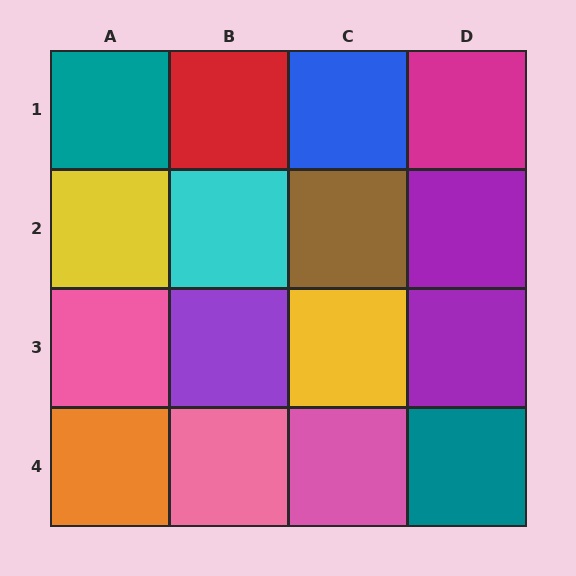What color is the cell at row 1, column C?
Blue.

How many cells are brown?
1 cell is brown.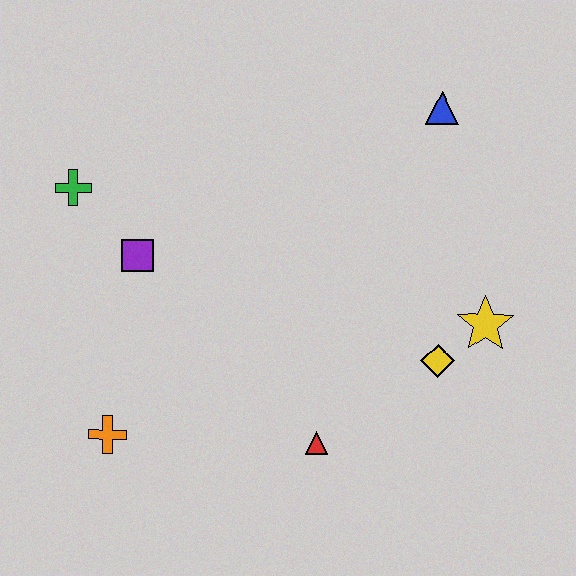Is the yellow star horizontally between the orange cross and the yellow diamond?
No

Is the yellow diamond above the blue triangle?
No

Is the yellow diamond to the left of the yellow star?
Yes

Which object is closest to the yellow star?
The yellow diamond is closest to the yellow star.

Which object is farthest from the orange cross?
The blue triangle is farthest from the orange cross.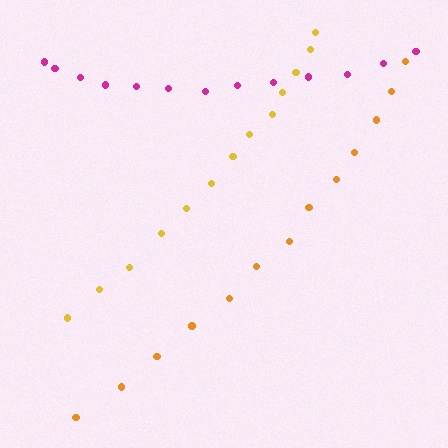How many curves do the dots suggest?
There are 3 distinct paths.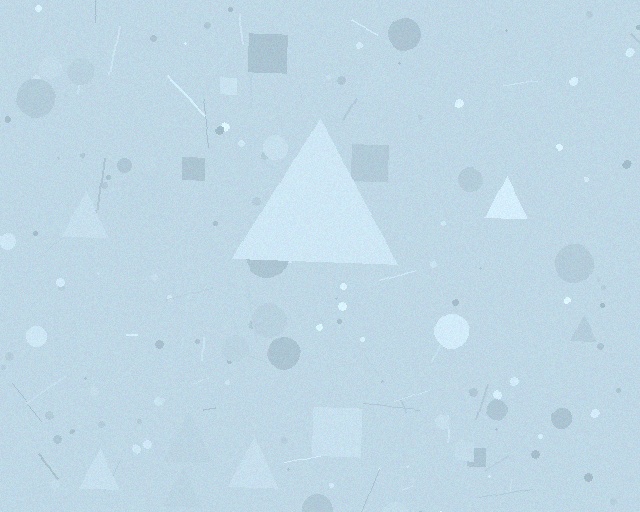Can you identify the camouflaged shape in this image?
The camouflaged shape is a triangle.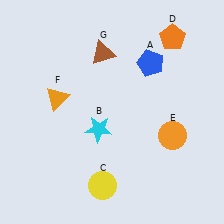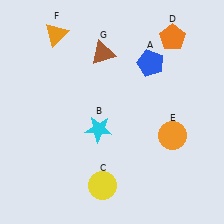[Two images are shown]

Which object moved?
The orange triangle (F) moved up.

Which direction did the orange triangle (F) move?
The orange triangle (F) moved up.